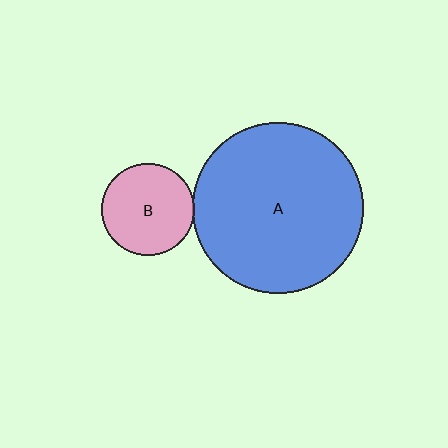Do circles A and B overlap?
Yes.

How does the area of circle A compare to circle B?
Approximately 3.4 times.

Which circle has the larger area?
Circle A (blue).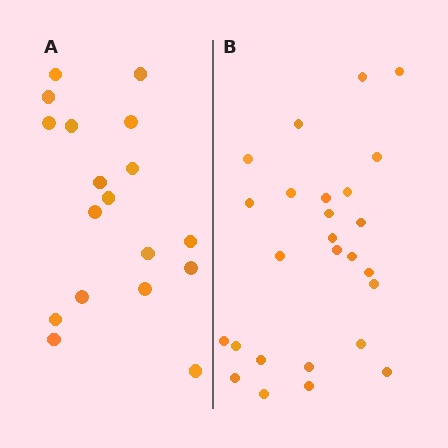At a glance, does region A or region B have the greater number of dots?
Region B (the right region) has more dots.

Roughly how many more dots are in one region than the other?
Region B has roughly 8 or so more dots than region A.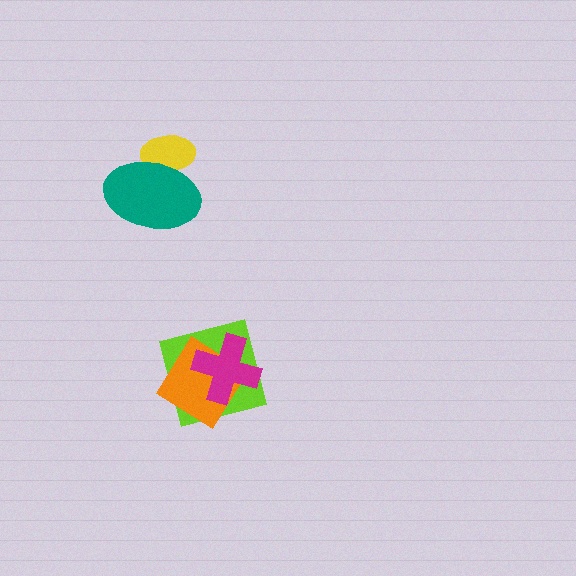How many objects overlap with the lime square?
2 objects overlap with the lime square.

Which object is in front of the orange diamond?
The magenta cross is in front of the orange diamond.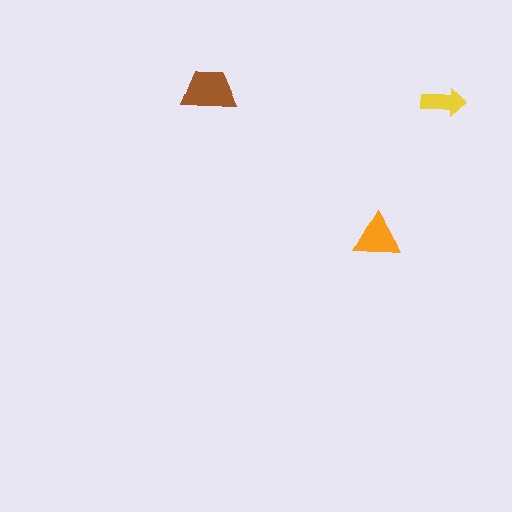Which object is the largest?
The brown trapezoid.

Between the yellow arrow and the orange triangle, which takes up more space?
The orange triangle.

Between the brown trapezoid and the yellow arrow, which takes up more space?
The brown trapezoid.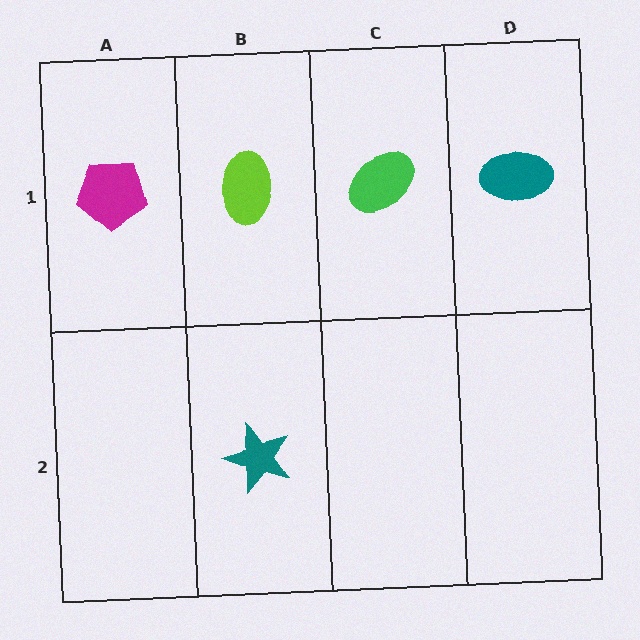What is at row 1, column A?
A magenta pentagon.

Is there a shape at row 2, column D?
No, that cell is empty.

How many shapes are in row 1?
4 shapes.